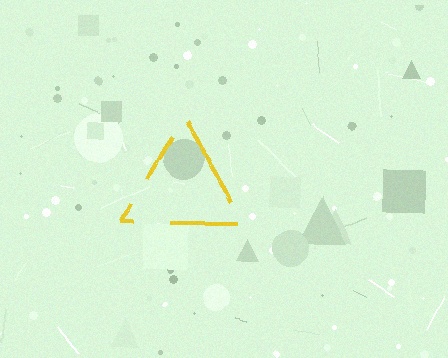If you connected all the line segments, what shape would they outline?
They would outline a triangle.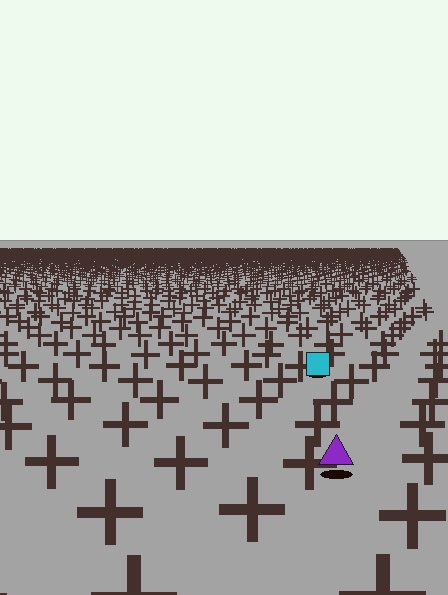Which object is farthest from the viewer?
The cyan square is farthest from the viewer. It appears smaller and the ground texture around it is denser.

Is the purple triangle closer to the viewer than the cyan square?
Yes. The purple triangle is closer — you can tell from the texture gradient: the ground texture is coarser near it.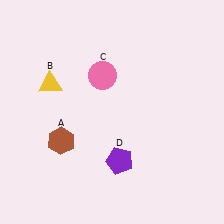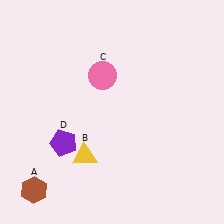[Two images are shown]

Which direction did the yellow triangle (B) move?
The yellow triangle (B) moved down.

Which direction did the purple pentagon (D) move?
The purple pentagon (D) moved left.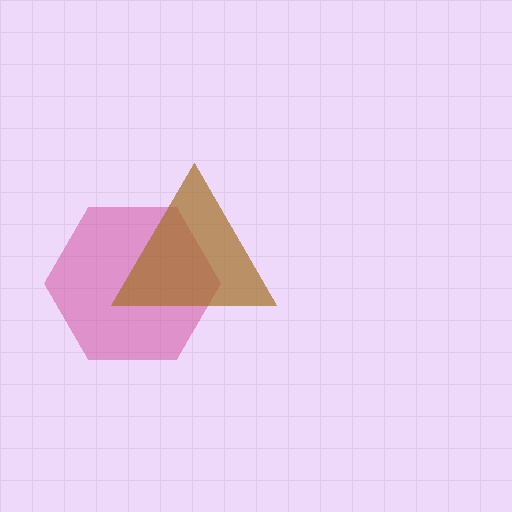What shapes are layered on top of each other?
The layered shapes are: a magenta hexagon, a brown triangle.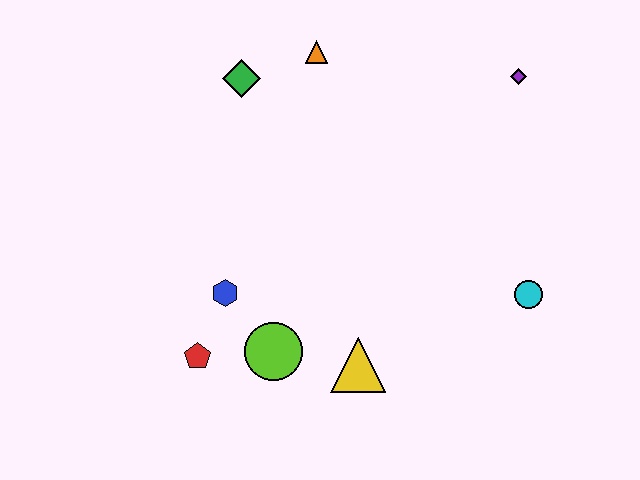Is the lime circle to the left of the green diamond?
No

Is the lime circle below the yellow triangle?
No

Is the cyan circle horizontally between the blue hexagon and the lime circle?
No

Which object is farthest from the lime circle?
The purple diamond is farthest from the lime circle.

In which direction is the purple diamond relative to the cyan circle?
The purple diamond is above the cyan circle.